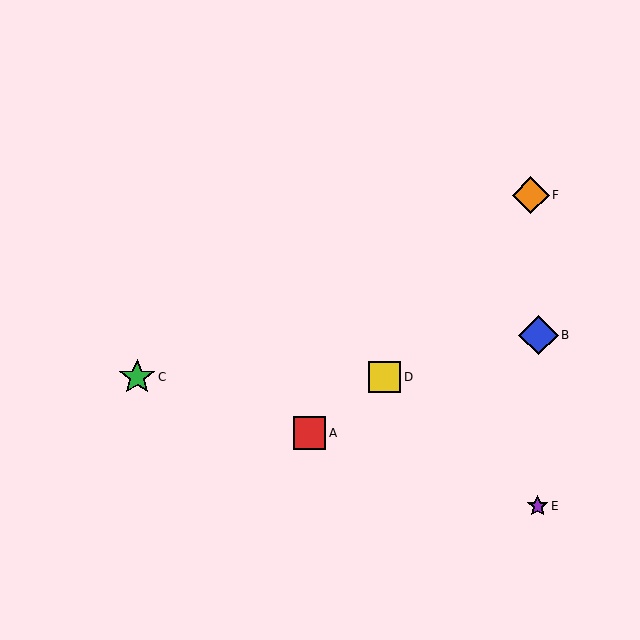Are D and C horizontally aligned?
Yes, both are at y≈377.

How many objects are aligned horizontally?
2 objects (C, D) are aligned horizontally.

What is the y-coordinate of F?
Object F is at y≈195.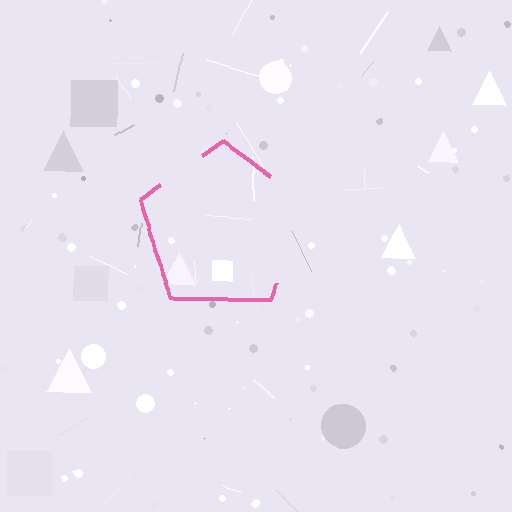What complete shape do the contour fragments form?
The contour fragments form a pentagon.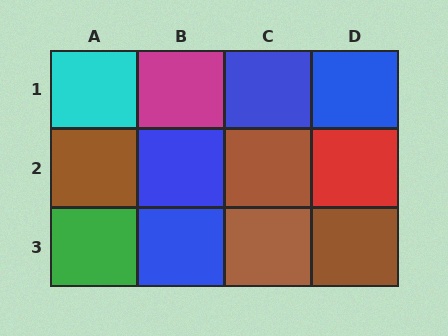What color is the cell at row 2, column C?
Brown.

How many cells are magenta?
1 cell is magenta.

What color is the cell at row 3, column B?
Blue.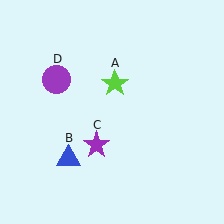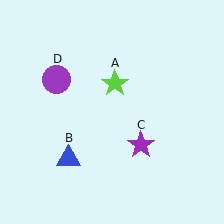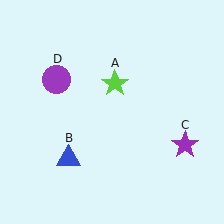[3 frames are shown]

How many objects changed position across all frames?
1 object changed position: purple star (object C).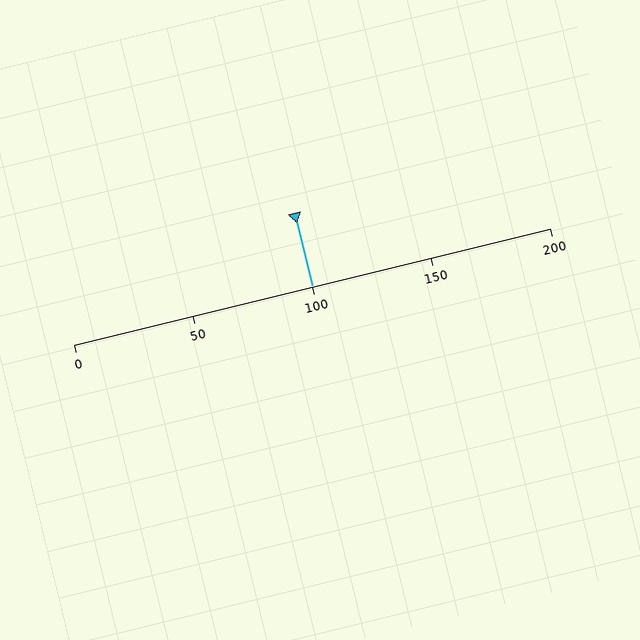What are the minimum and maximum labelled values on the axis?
The axis runs from 0 to 200.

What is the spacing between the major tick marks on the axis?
The major ticks are spaced 50 apart.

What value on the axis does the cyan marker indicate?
The marker indicates approximately 100.